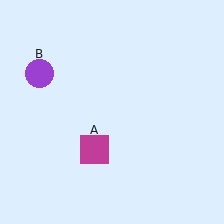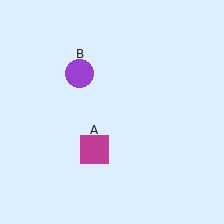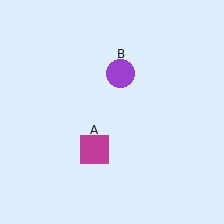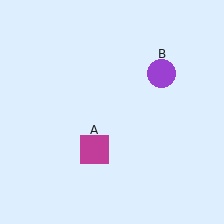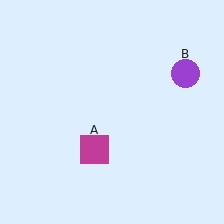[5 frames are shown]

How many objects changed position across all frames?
1 object changed position: purple circle (object B).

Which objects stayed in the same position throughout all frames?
Magenta square (object A) remained stationary.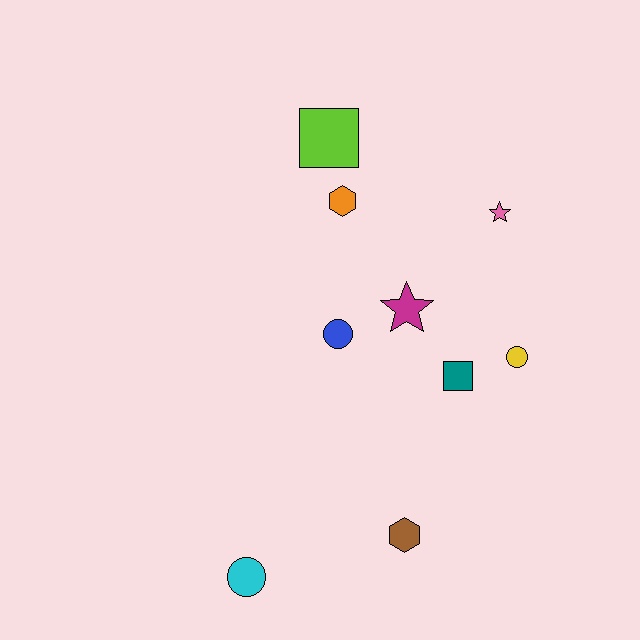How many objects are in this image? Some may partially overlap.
There are 9 objects.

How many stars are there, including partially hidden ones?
There are 2 stars.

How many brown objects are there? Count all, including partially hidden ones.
There is 1 brown object.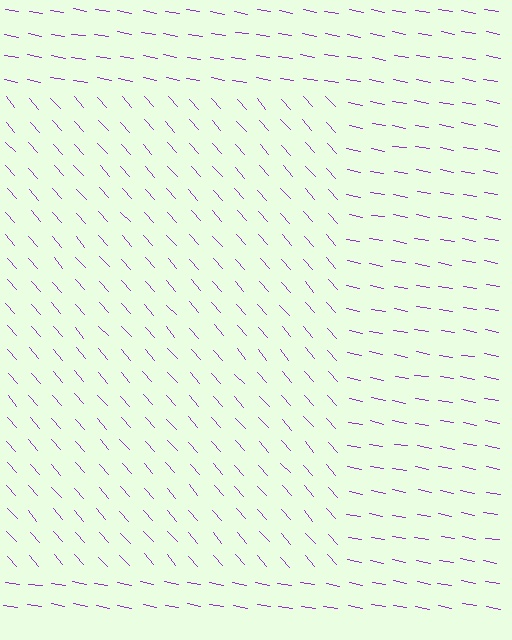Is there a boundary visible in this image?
Yes, there is a texture boundary formed by a change in line orientation.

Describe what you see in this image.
The image is filled with small purple line segments. A rectangle region in the image has lines oriented differently from the surrounding lines, creating a visible texture boundary.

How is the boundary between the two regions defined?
The boundary is defined purely by a change in line orientation (approximately 38 degrees difference). All lines are the same color and thickness.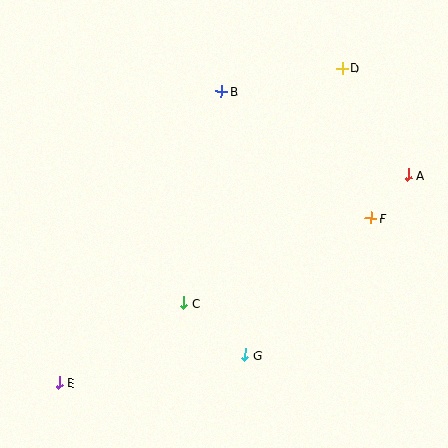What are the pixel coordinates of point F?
Point F is at (371, 218).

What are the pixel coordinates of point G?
Point G is at (245, 355).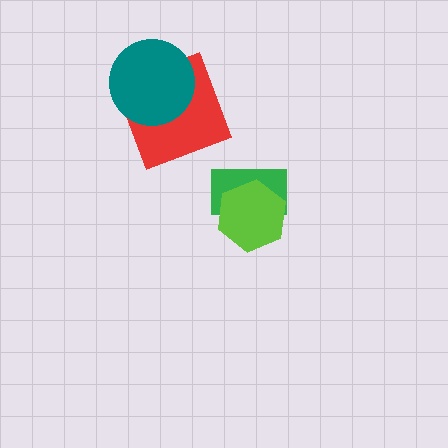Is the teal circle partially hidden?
No, no other shape covers it.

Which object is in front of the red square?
The teal circle is in front of the red square.